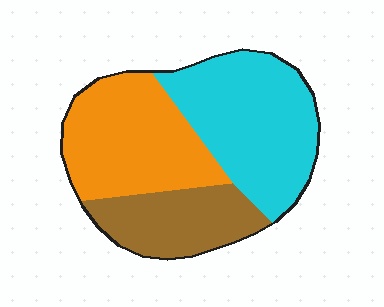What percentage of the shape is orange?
Orange covers about 35% of the shape.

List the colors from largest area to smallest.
From largest to smallest: cyan, orange, brown.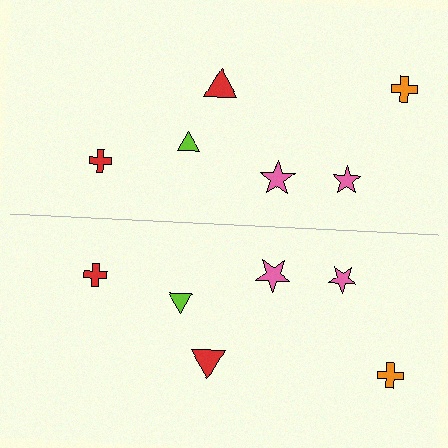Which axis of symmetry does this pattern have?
The pattern has a horizontal axis of symmetry running through the center of the image.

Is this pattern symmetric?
Yes, this pattern has bilateral (reflection) symmetry.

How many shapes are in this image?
There are 12 shapes in this image.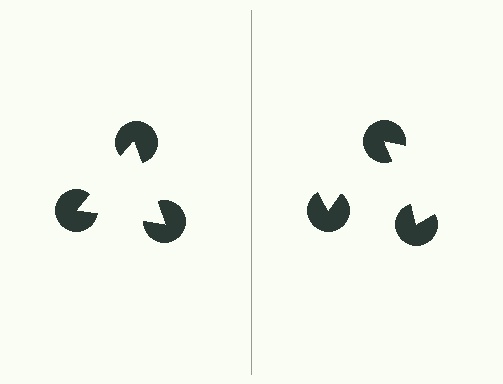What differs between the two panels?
The pac-man discs are positioned identically on both sides; only the wedge orientations differ. On the left they align to a triangle; on the right they are misaligned.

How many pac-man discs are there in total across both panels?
6 — 3 on each side.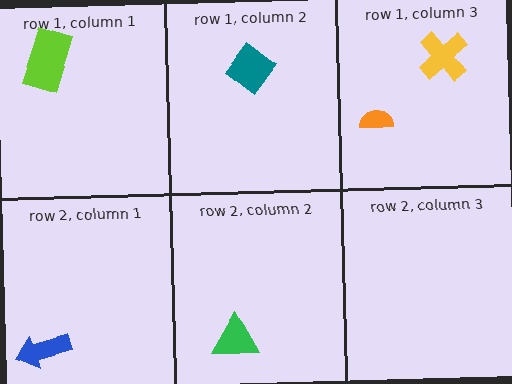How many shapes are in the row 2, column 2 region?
1.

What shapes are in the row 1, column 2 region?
The teal diamond.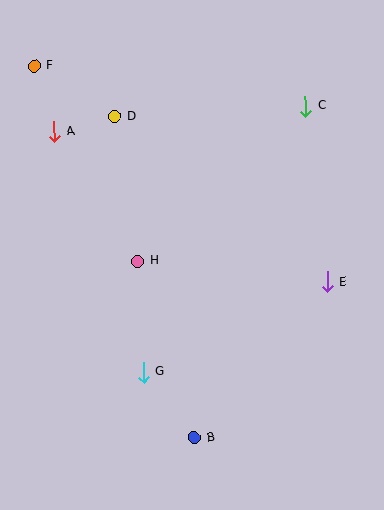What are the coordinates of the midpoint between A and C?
The midpoint between A and C is at (180, 119).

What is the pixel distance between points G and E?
The distance between G and E is 205 pixels.